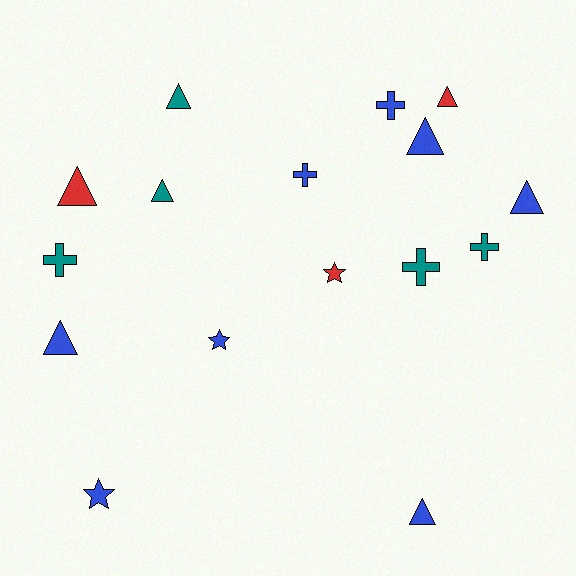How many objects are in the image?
There are 16 objects.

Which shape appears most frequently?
Triangle, with 8 objects.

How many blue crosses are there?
There are 2 blue crosses.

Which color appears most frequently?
Blue, with 8 objects.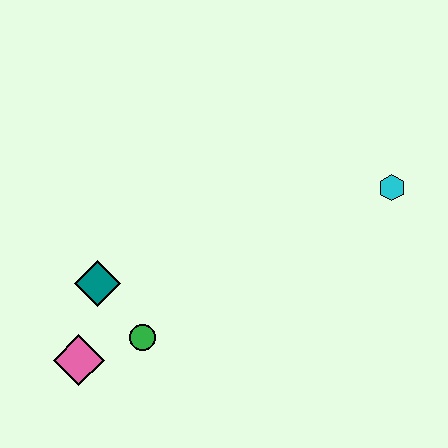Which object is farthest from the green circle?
The cyan hexagon is farthest from the green circle.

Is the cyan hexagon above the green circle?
Yes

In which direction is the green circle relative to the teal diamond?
The green circle is below the teal diamond.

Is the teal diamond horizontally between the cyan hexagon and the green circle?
No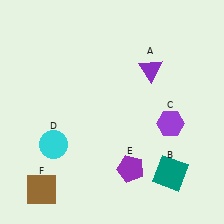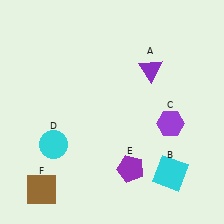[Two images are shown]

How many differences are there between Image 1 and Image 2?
There is 1 difference between the two images.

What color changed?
The square (B) changed from teal in Image 1 to cyan in Image 2.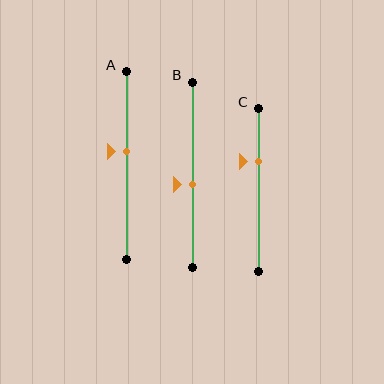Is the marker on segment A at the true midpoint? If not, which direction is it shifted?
No, the marker on segment A is shifted upward by about 7% of the segment length.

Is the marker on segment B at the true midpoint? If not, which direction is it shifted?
No, the marker on segment B is shifted downward by about 5% of the segment length.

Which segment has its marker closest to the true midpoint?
Segment B has its marker closest to the true midpoint.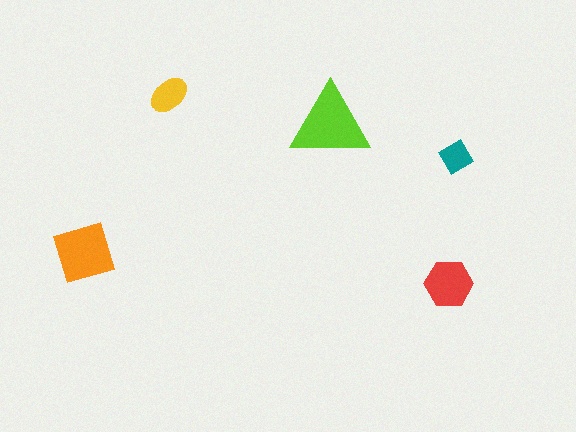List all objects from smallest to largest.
The teal diamond, the yellow ellipse, the red hexagon, the orange square, the lime triangle.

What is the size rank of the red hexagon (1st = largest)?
3rd.